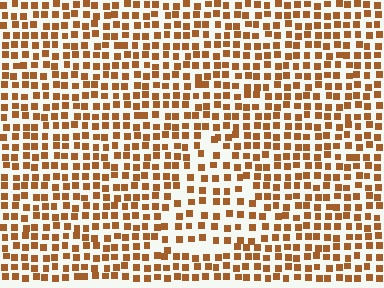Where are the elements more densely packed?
The elements are more densely packed outside the triangle boundary.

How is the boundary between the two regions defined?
The boundary is defined by a change in element density (approximately 1.5x ratio). All elements are the same color, size, and shape.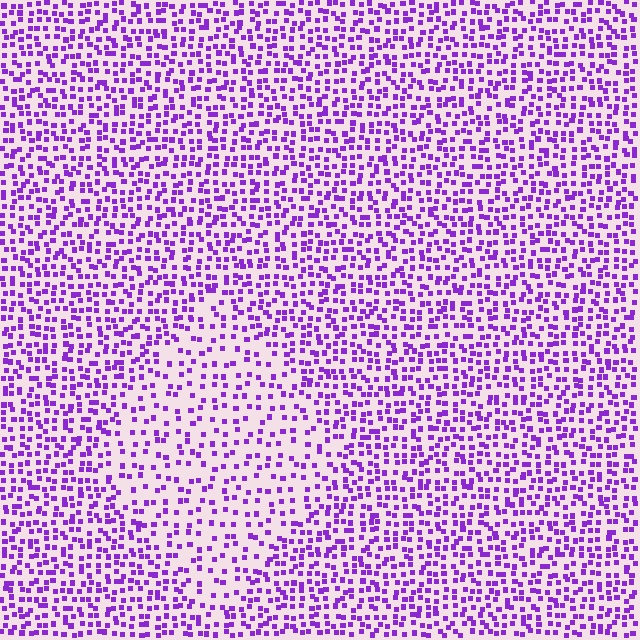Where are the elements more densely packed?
The elements are more densely packed outside the diamond boundary.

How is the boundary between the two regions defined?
The boundary is defined by a change in element density (approximately 1.8x ratio). All elements are the same color, size, and shape.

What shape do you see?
I see a diamond.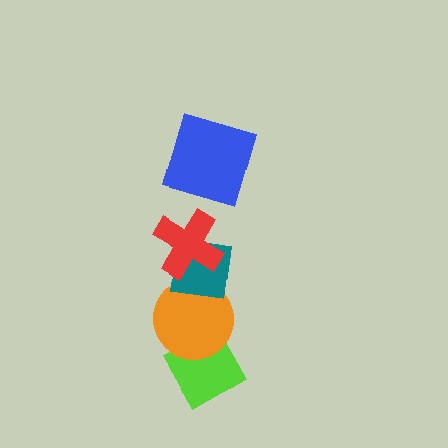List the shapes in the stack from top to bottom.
From top to bottom: the blue square, the red cross, the teal square, the orange circle, the lime diamond.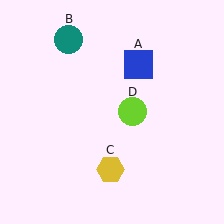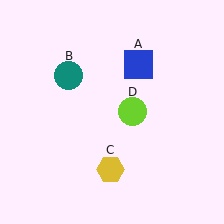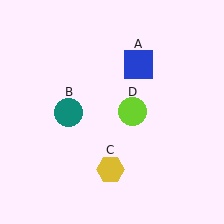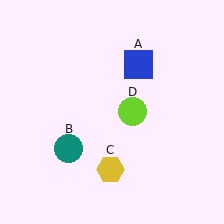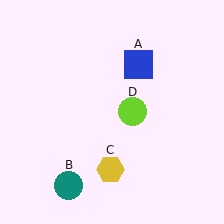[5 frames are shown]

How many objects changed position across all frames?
1 object changed position: teal circle (object B).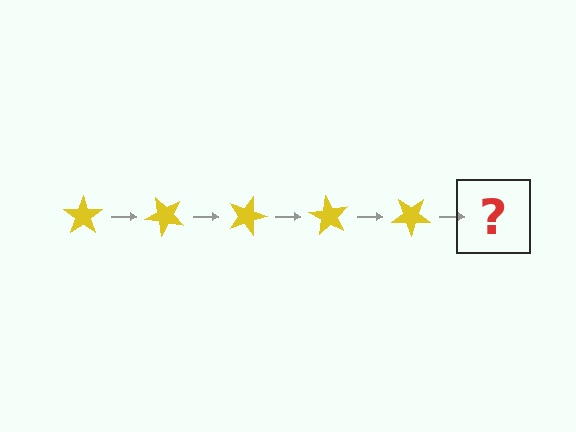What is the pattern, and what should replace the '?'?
The pattern is that the star rotates 45 degrees each step. The '?' should be a yellow star rotated 225 degrees.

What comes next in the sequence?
The next element should be a yellow star rotated 225 degrees.